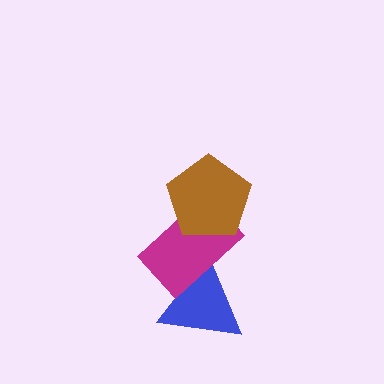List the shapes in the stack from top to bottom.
From top to bottom: the brown pentagon, the magenta rectangle, the blue triangle.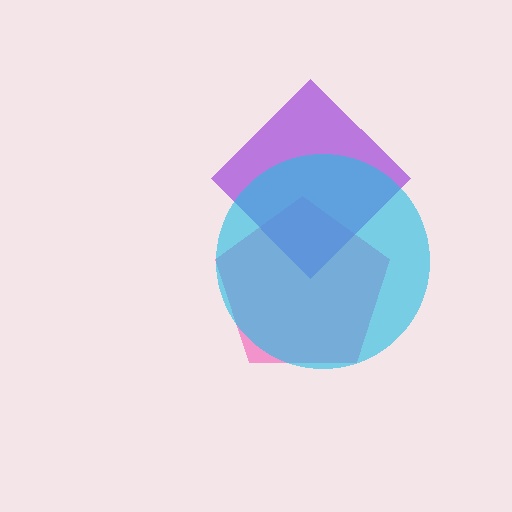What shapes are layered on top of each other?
The layered shapes are: a pink pentagon, a purple diamond, a cyan circle.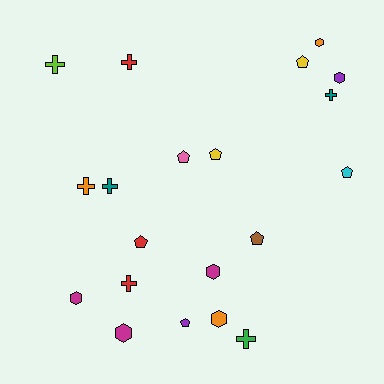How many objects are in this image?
There are 20 objects.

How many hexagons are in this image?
There are 6 hexagons.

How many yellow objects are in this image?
There are 2 yellow objects.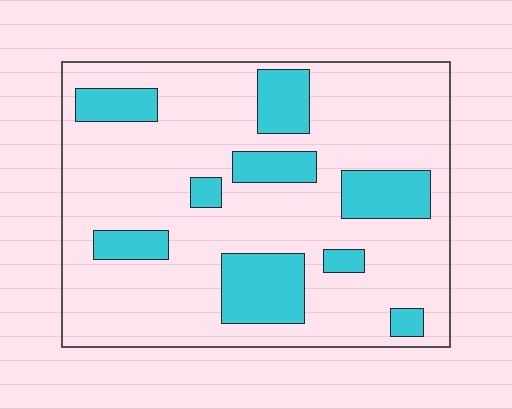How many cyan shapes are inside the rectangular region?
9.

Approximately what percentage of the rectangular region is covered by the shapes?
Approximately 20%.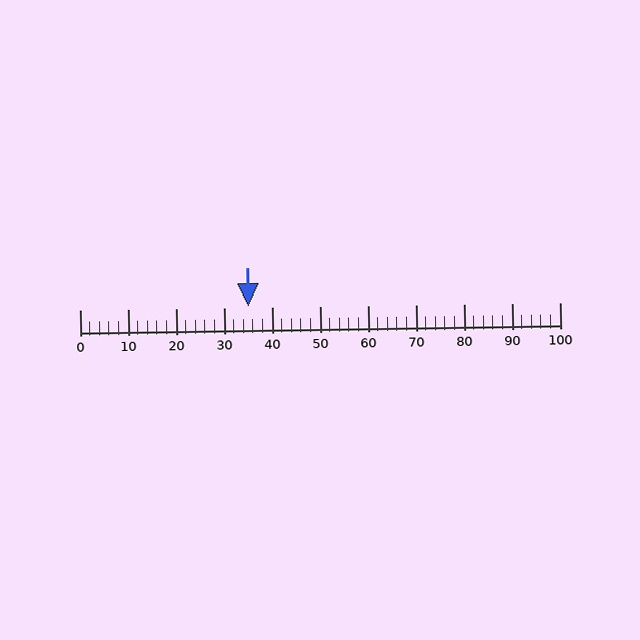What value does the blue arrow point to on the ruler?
The blue arrow points to approximately 35.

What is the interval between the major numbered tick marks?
The major tick marks are spaced 10 units apart.